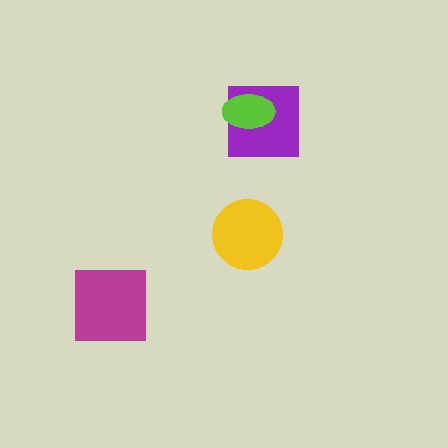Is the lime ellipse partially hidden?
No, no other shape covers it.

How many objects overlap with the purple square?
1 object overlaps with the purple square.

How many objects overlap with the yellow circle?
0 objects overlap with the yellow circle.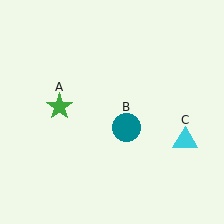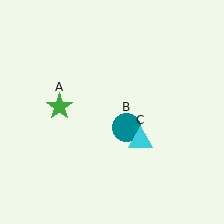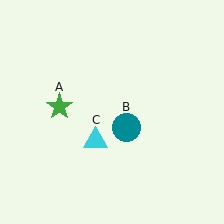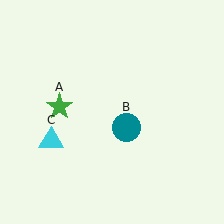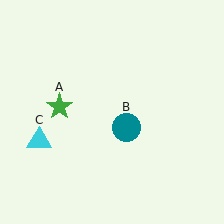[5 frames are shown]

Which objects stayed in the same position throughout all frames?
Green star (object A) and teal circle (object B) remained stationary.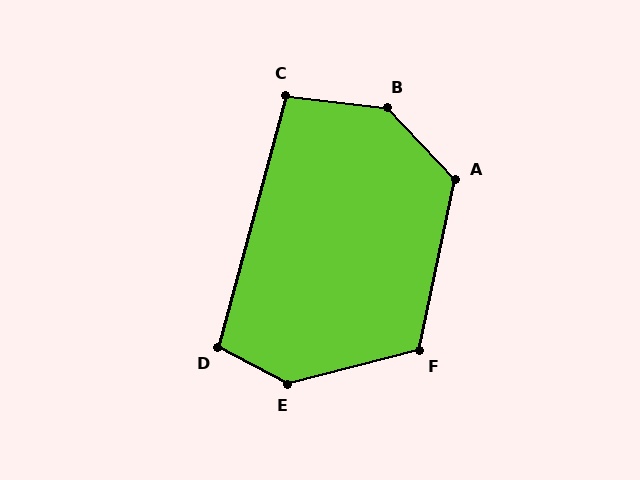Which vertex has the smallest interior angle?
C, at approximately 98 degrees.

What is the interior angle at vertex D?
Approximately 103 degrees (obtuse).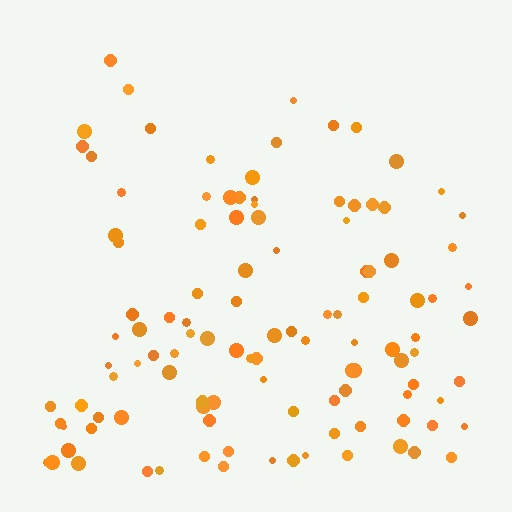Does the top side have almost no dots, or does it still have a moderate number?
Still a moderate number, just noticeably fewer than the bottom.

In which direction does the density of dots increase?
From top to bottom, with the bottom side densest.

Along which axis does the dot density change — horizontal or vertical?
Vertical.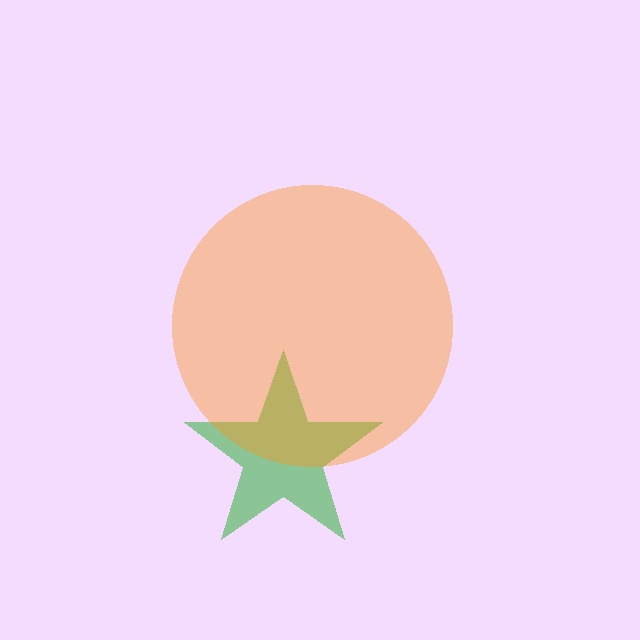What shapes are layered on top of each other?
The layered shapes are: a green star, an orange circle.